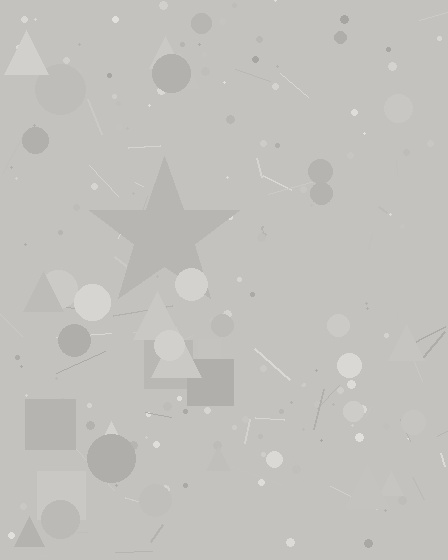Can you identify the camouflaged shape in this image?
The camouflaged shape is a star.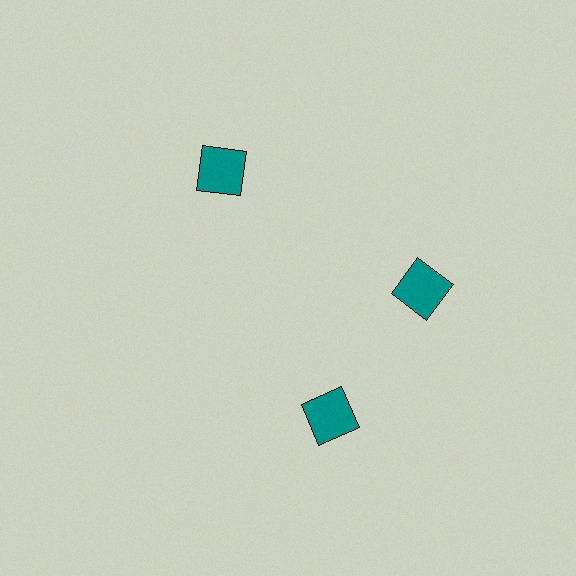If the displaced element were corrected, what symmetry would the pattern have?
It would have 3-fold rotational symmetry — the pattern would map onto itself every 120 degrees.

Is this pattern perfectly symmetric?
No. The 3 teal squares are arranged in a ring, but one element near the 7 o'clock position is rotated out of alignment along the ring, breaking the 3-fold rotational symmetry.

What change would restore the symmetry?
The symmetry would be restored by rotating it back into even spacing with its neighbors so that all 3 squares sit at equal angles and equal distance from the center.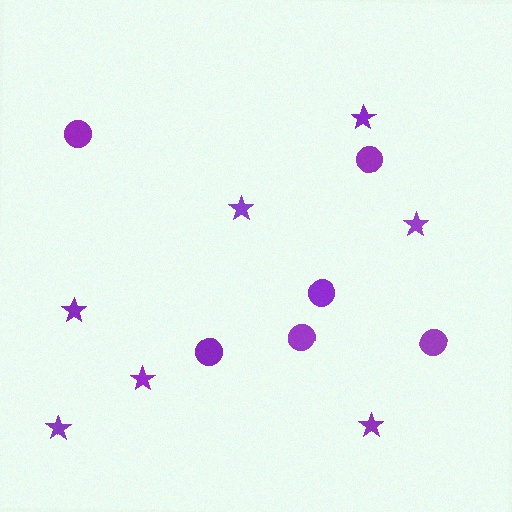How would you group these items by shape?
There are 2 groups: one group of stars (7) and one group of circles (6).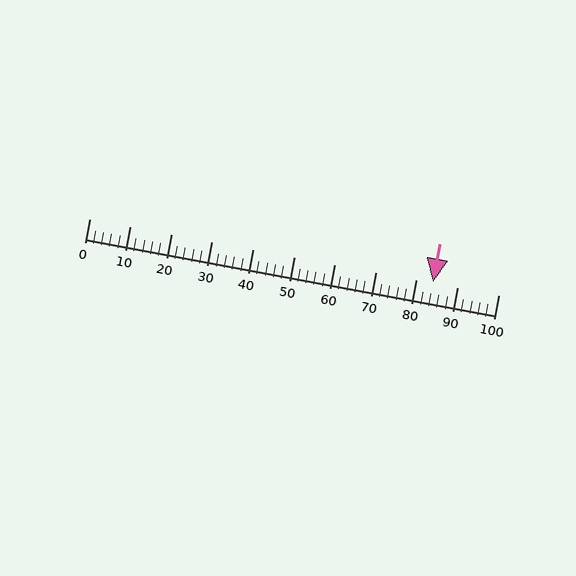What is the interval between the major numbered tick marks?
The major tick marks are spaced 10 units apart.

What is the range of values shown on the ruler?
The ruler shows values from 0 to 100.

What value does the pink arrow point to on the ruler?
The pink arrow points to approximately 84.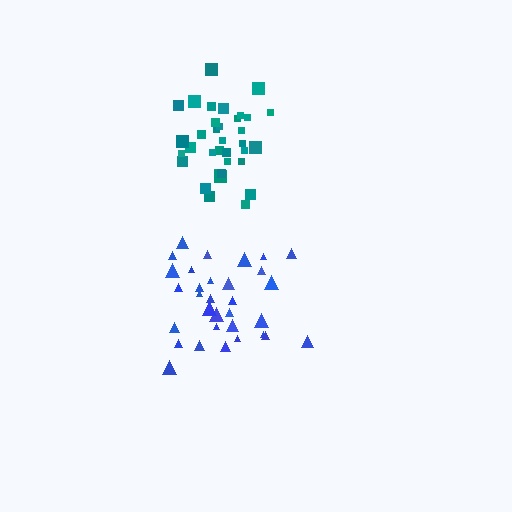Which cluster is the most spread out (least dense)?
Blue.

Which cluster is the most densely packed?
Teal.